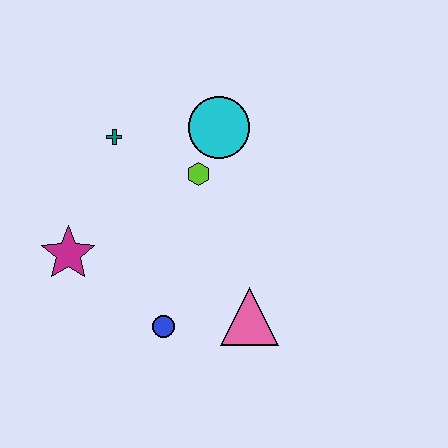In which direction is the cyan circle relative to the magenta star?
The cyan circle is to the right of the magenta star.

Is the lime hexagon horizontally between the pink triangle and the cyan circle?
No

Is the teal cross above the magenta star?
Yes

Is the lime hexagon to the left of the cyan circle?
Yes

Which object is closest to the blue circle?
The pink triangle is closest to the blue circle.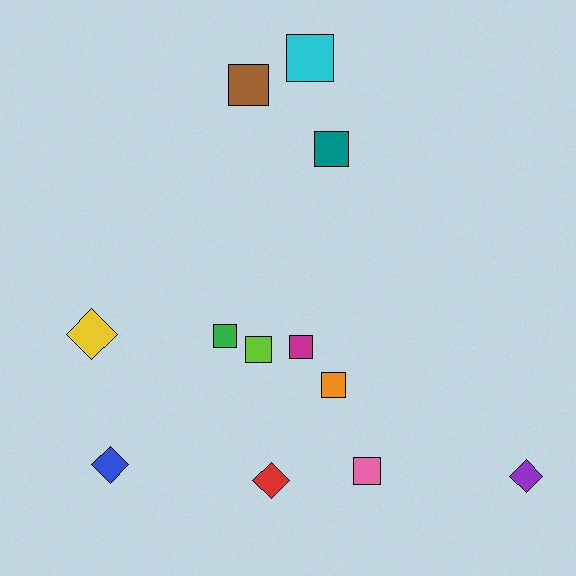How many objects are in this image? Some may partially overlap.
There are 12 objects.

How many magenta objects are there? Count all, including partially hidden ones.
There is 1 magenta object.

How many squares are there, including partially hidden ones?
There are 8 squares.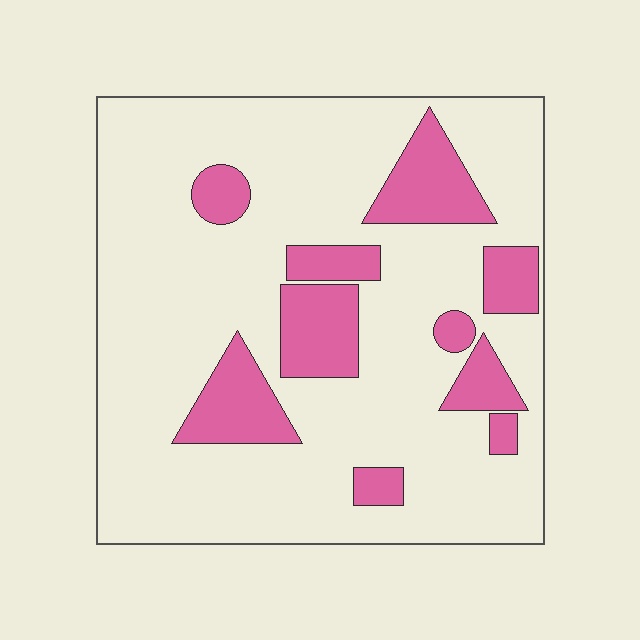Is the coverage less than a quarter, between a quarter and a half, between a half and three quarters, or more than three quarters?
Less than a quarter.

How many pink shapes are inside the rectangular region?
10.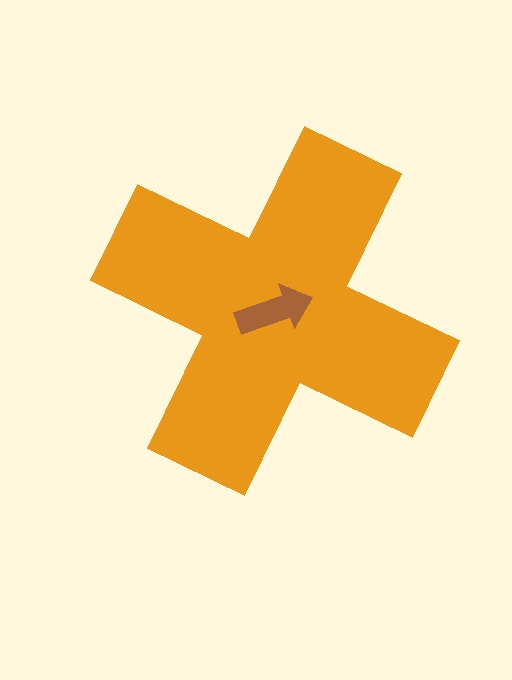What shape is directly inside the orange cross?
The brown arrow.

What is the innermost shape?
The brown arrow.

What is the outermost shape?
The orange cross.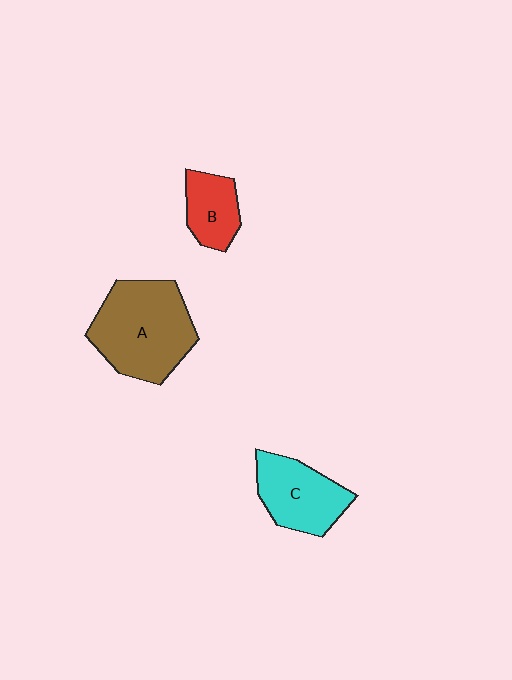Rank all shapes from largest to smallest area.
From largest to smallest: A (brown), C (cyan), B (red).